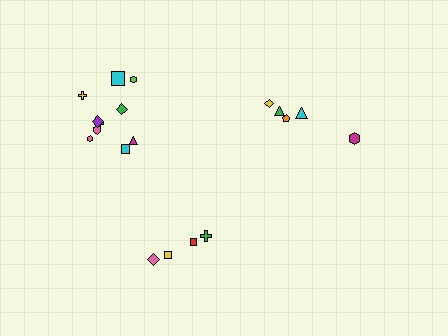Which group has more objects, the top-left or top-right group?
The top-left group.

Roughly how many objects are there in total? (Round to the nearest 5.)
Roughly 20 objects in total.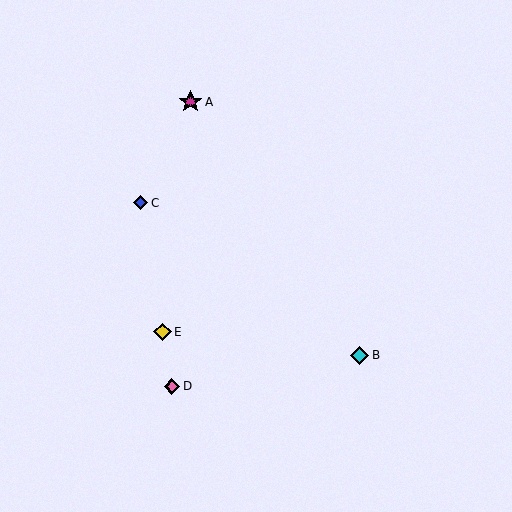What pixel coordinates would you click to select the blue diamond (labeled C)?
Click at (141, 203) to select the blue diamond C.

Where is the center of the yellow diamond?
The center of the yellow diamond is at (162, 332).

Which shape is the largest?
The magenta star (labeled A) is the largest.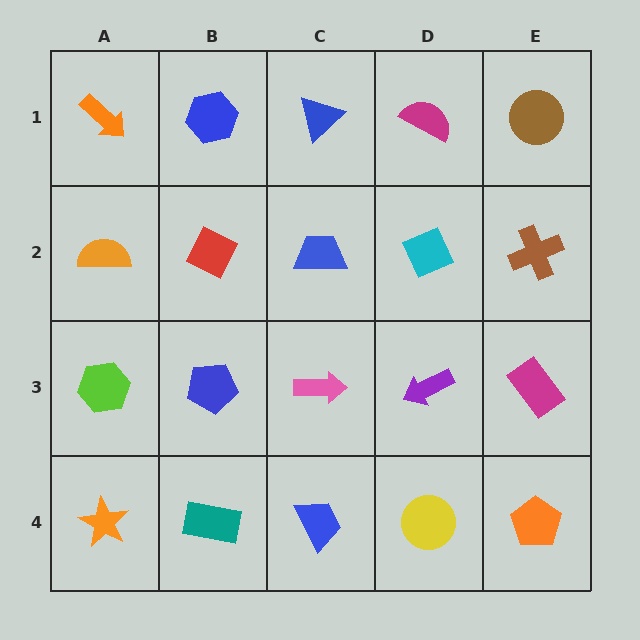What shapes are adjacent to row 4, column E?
A magenta rectangle (row 3, column E), a yellow circle (row 4, column D).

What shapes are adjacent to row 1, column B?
A red diamond (row 2, column B), an orange arrow (row 1, column A), a blue triangle (row 1, column C).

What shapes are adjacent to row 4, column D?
A purple arrow (row 3, column D), a blue trapezoid (row 4, column C), an orange pentagon (row 4, column E).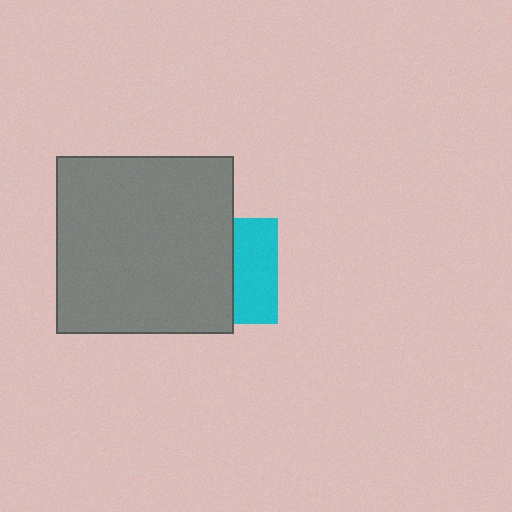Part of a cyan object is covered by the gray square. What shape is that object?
It is a square.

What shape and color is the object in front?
The object in front is a gray square.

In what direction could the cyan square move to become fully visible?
The cyan square could move right. That would shift it out from behind the gray square entirely.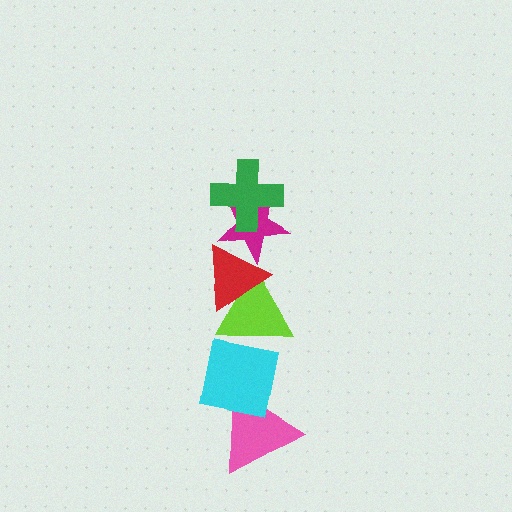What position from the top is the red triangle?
The red triangle is 3rd from the top.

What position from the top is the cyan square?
The cyan square is 5th from the top.